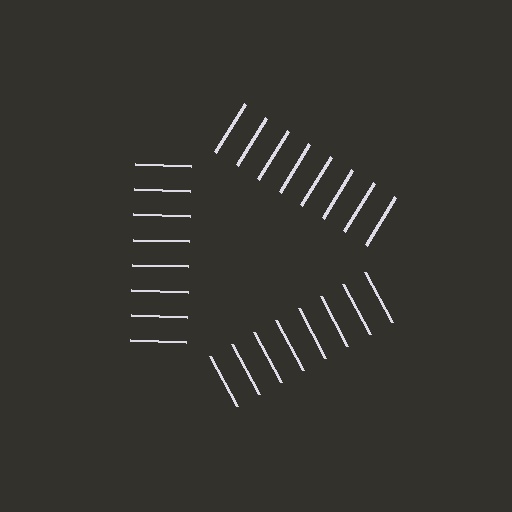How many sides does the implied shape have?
3 sides — the line-ends trace a triangle.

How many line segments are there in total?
24 — 8 along each of the 3 edges.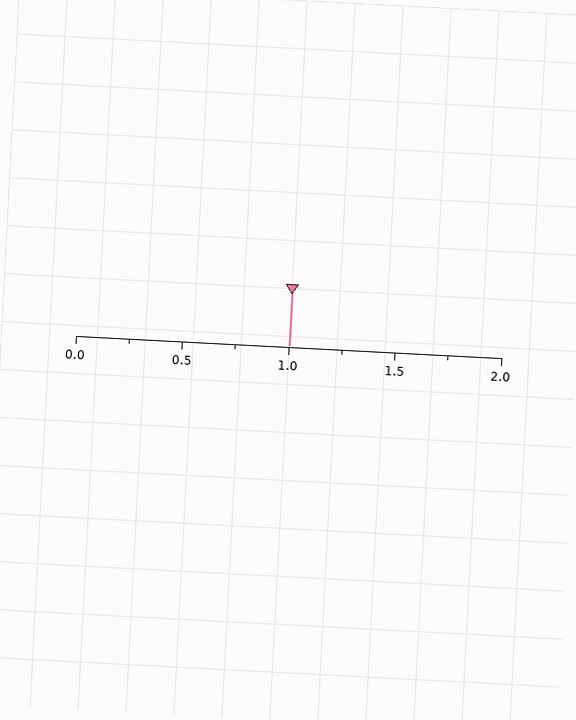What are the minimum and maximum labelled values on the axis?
The axis runs from 0.0 to 2.0.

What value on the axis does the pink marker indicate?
The marker indicates approximately 1.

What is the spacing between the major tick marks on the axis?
The major ticks are spaced 0.5 apart.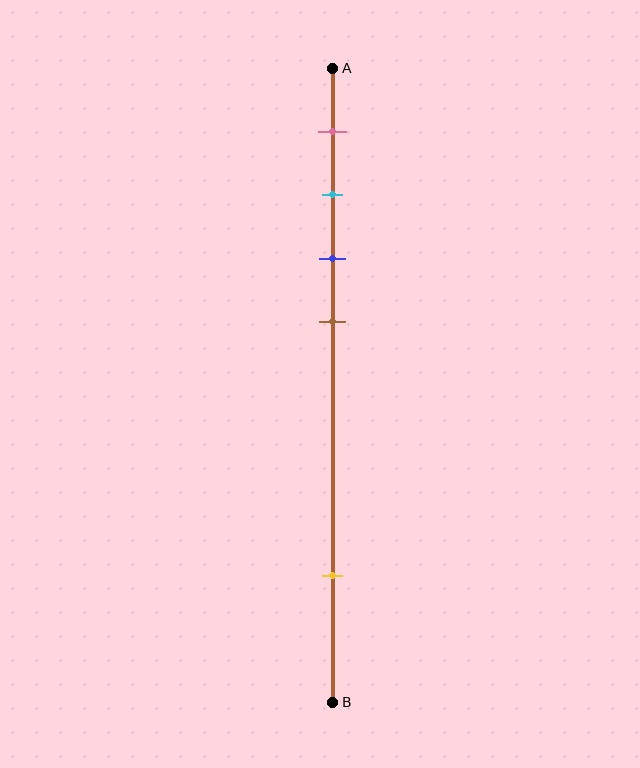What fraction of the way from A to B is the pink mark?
The pink mark is approximately 10% (0.1) of the way from A to B.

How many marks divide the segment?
There are 5 marks dividing the segment.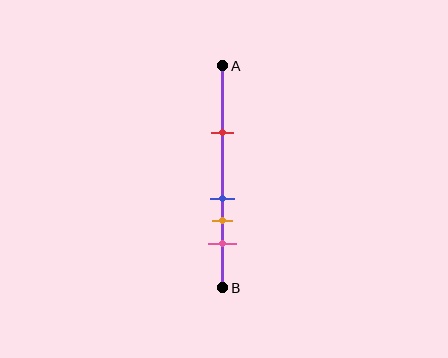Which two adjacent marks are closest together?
The blue and orange marks are the closest adjacent pair.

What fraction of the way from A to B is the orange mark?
The orange mark is approximately 70% (0.7) of the way from A to B.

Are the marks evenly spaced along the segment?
No, the marks are not evenly spaced.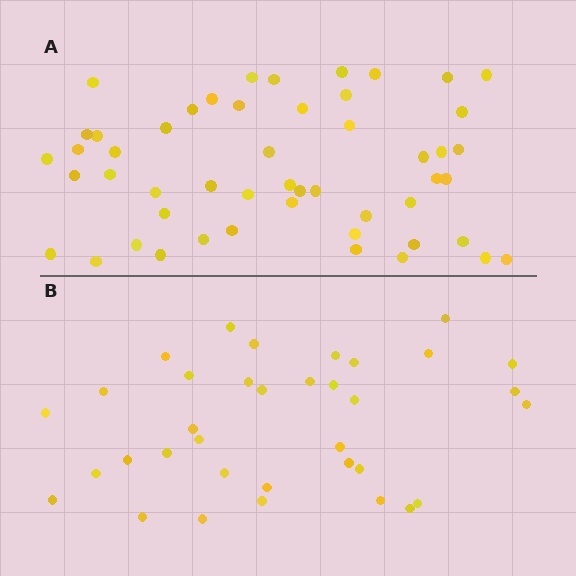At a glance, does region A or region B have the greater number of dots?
Region A (the top region) has more dots.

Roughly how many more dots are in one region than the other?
Region A has approximately 15 more dots than region B.